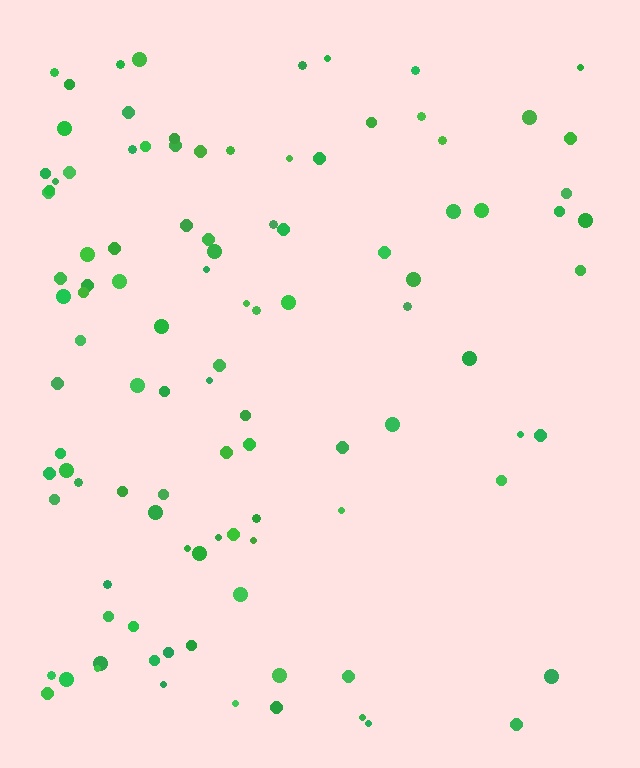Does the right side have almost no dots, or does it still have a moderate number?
Still a moderate number, just noticeably fewer than the left.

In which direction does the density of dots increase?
From right to left, with the left side densest.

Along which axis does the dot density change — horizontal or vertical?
Horizontal.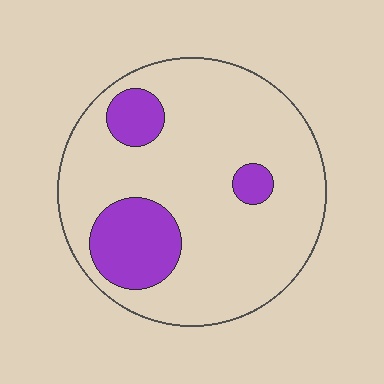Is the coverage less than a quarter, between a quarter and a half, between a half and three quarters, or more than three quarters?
Less than a quarter.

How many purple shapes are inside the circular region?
3.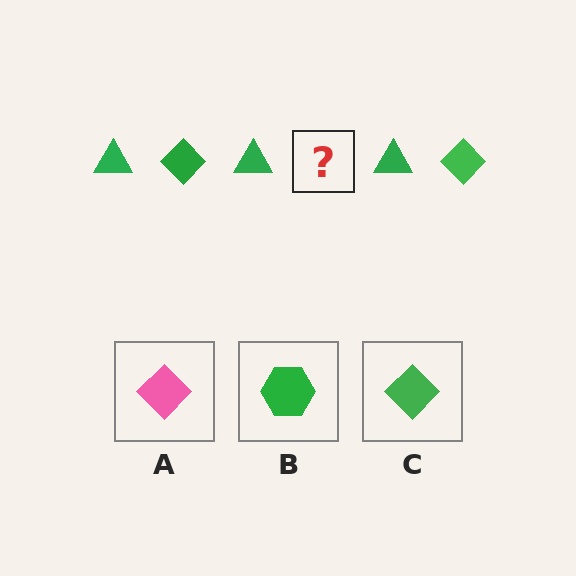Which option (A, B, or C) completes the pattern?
C.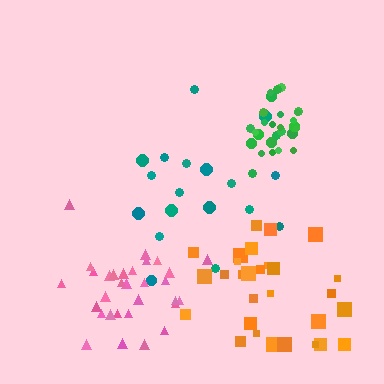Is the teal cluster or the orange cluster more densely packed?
Orange.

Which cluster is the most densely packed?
Green.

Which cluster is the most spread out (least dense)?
Teal.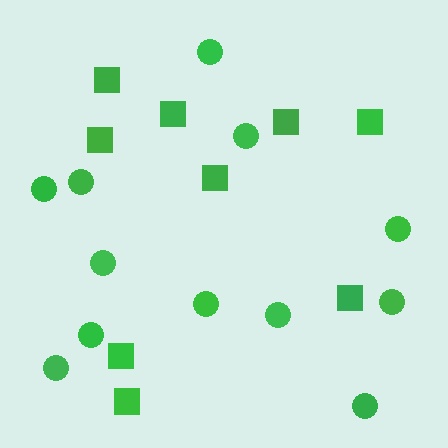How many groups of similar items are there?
There are 2 groups: one group of squares (9) and one group of circles (12).